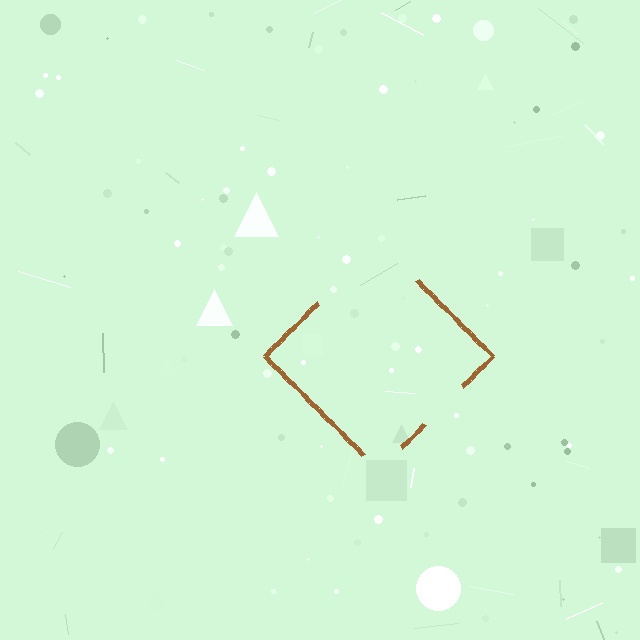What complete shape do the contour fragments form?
The contour fragments form a diamond.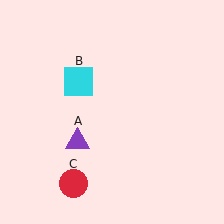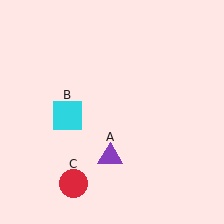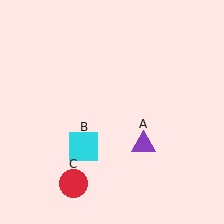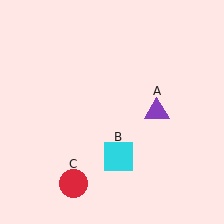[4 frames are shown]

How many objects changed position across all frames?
2 objects changed position: purple triangle (object A), cyan square (object B).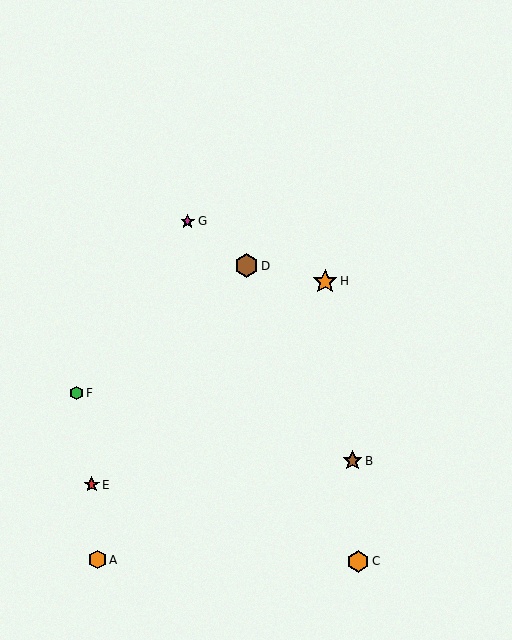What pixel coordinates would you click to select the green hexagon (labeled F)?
Click at (76, 393) to select the green hexagon F.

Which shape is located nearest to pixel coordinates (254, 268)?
The brown hexagon (labeled D) at (247, 266) is nearest to that location.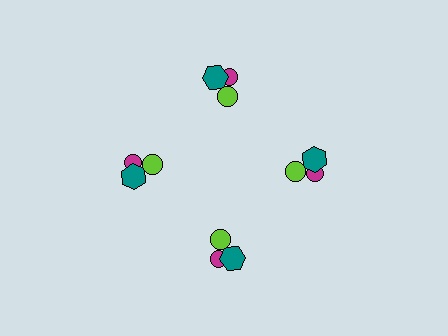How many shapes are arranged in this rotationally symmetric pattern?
There are 12 shapes, arranged in 4 groups of 3.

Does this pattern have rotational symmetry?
Yes, this pattern has 4-fold rotational symmetry. It looks the same after rotating 90 degrees around the center.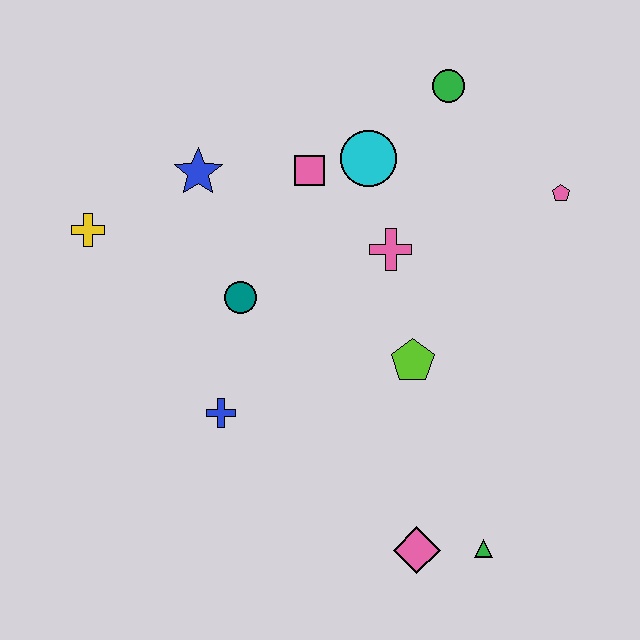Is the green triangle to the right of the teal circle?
Yes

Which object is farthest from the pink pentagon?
The yellow cross is farthest from the pink pentagon.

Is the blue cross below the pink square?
Yes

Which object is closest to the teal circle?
The blue cross is closest to the teal circle.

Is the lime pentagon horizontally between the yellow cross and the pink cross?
No